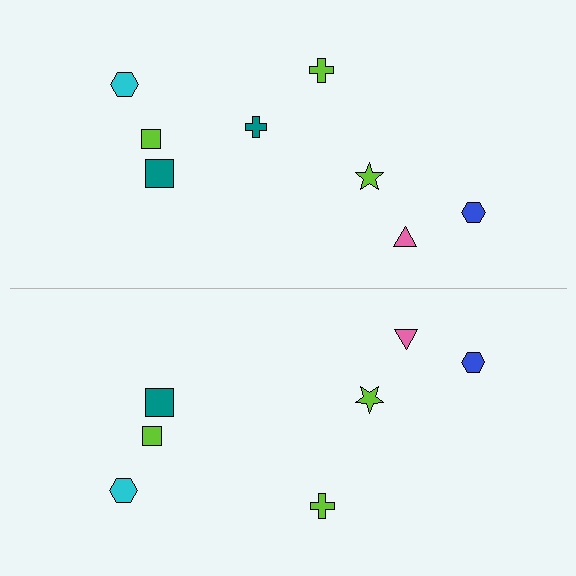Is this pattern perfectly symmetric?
No, the pattern is not perfectly symmetric. A teal cross is missing from the bottom side.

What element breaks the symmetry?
A teal cross is missing from the bottom side.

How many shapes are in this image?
There are 15 shapes in this image.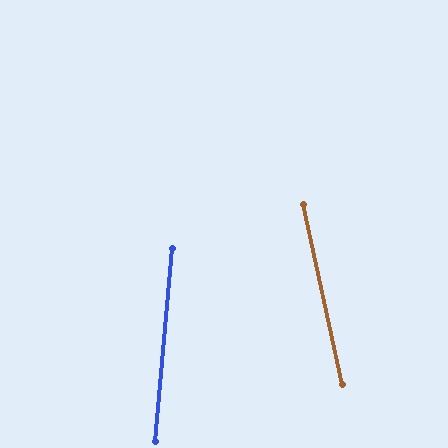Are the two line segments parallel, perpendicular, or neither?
Neither parallel nor perpendicular — they differ by about 17°.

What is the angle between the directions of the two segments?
Approximately 17 degrees.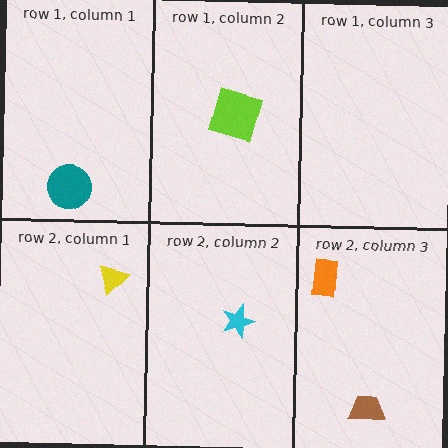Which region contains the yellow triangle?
The row 2, column 1 region.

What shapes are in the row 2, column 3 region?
The orange rectangle, the brown trapezoid.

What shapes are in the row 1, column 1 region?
The teal circle.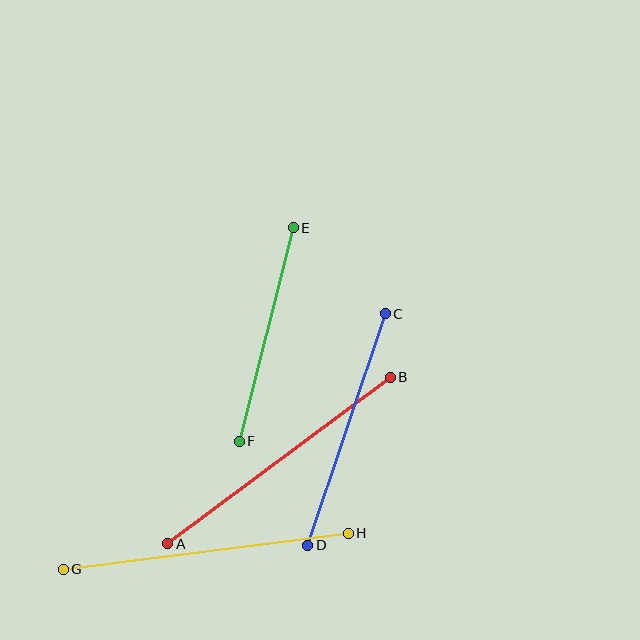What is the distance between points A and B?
The distance is approximately 278 pixels.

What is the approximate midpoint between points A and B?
The midpoint is at approximately (279, 461) pixels.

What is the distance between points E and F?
The distance is approximately 220 pixels.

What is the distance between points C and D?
The distance is approximately 244 pixels.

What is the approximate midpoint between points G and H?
The midpoint is at approximately (206, 551) pixels.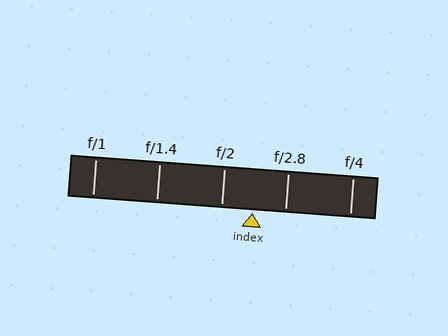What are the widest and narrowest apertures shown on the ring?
The widest aperture shown is f/1 and the narrowest is f/4.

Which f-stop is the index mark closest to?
The index mark is closest to f/2.